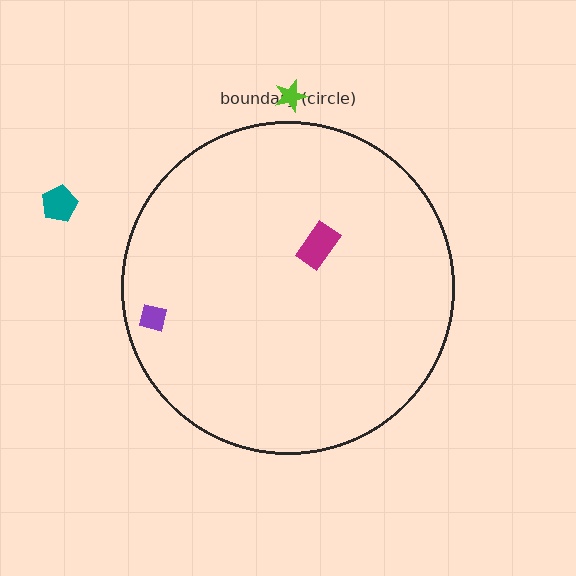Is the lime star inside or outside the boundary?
Outside.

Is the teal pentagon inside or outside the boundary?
Outside.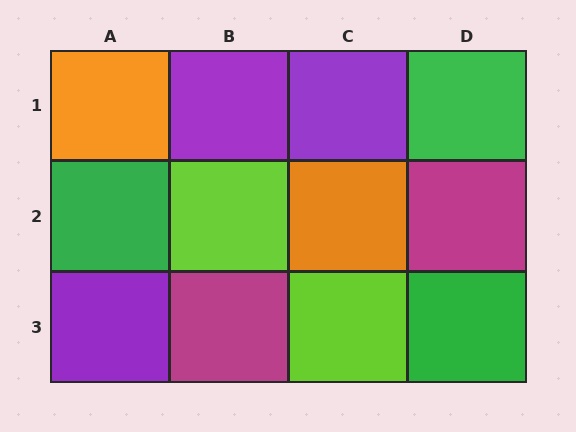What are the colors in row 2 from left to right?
Green, lime, orange, magenta.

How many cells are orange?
2 cells are orange.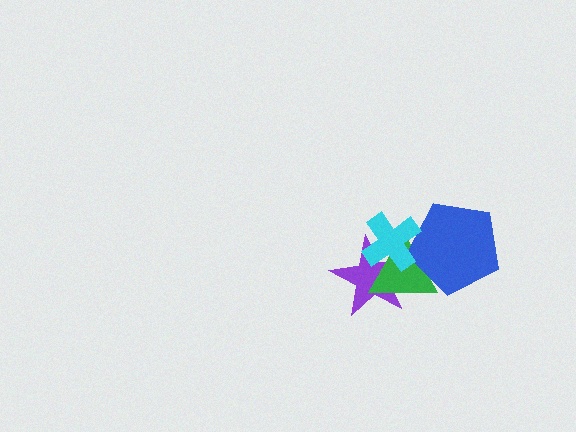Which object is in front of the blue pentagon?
The cyan cross is in front of the blue pentagon.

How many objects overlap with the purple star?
2 objects overlap with the purple star.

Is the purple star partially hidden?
Yes, it is partially covered by another shape.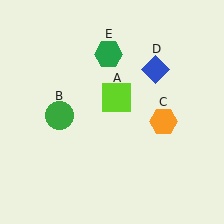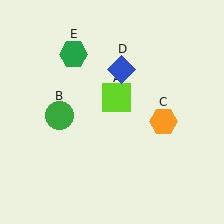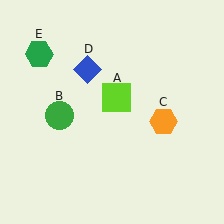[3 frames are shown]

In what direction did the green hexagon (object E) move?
The green hexagon (object E) moved left.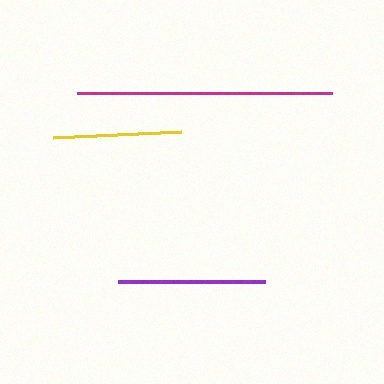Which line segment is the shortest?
The yellow line is the shortest at approximately 128 pixels.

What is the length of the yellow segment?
The yellow segment is approximately 128 pixels long.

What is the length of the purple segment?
The purple segment is approximately 148 pixels long.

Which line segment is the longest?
The magenta line is the longest at approximately 255 pixels.